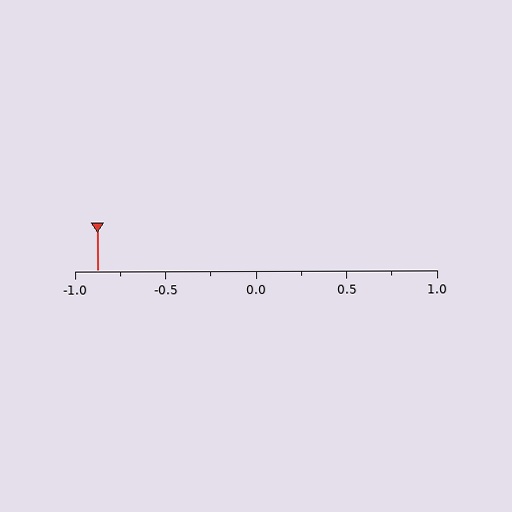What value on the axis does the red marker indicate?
The marker indicates approximately -0.88.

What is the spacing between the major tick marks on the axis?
The major ticks are spaced 0.5 apart.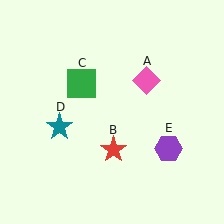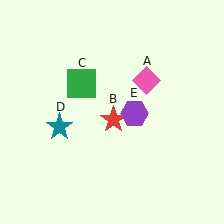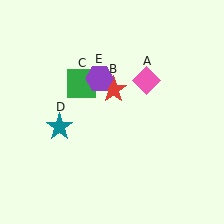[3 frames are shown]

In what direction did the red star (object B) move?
The red star (object B) moved up.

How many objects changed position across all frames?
2 objects changed position: red star (object B), purple hexagon (object E).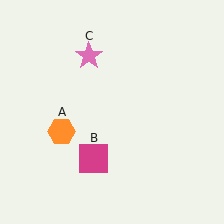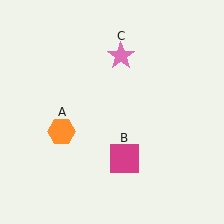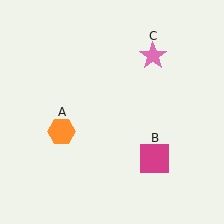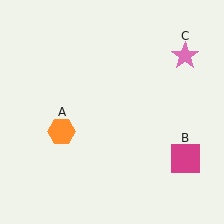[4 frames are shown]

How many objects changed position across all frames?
2 objects changed position: magenta square (object B), pink star (object C).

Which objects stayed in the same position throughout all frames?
Orange hexagon (object A) remained stationary.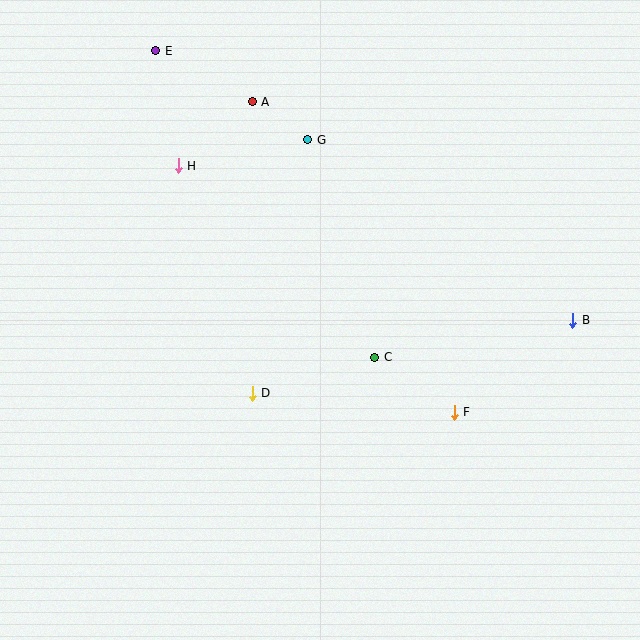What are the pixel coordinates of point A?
Point A is at (252, 102).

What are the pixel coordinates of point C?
Point C is at (375, 357).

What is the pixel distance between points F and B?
The distance between F and B is 150 pixels.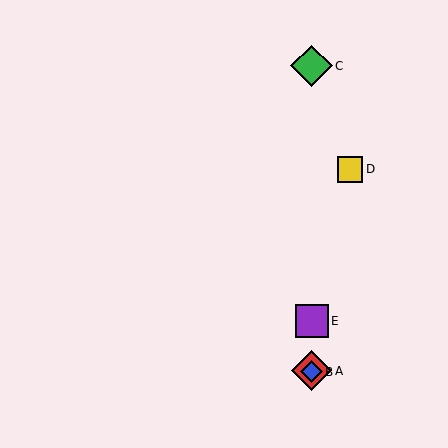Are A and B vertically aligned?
Yes, both are at x≈312.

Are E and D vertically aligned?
No, E is at x≈312 and D is at x≈350.